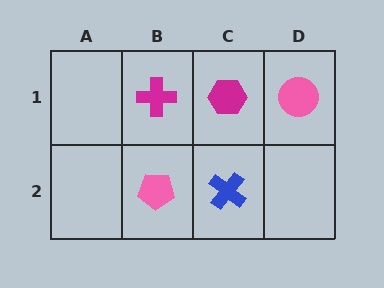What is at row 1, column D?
A pink circle.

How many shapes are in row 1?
3 shapes.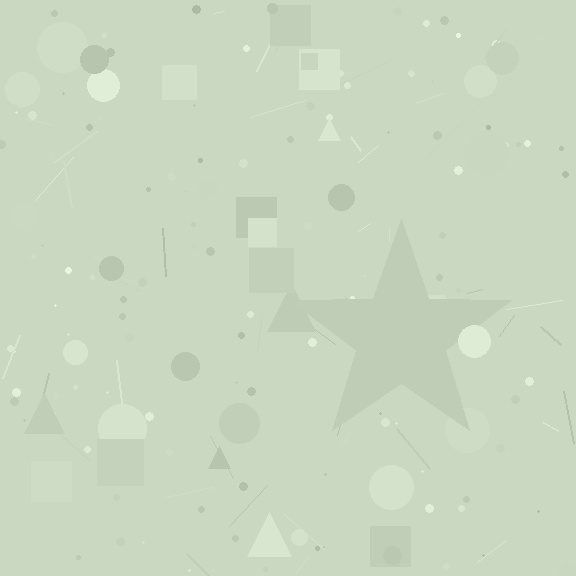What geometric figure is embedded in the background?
A star is embedded in the background.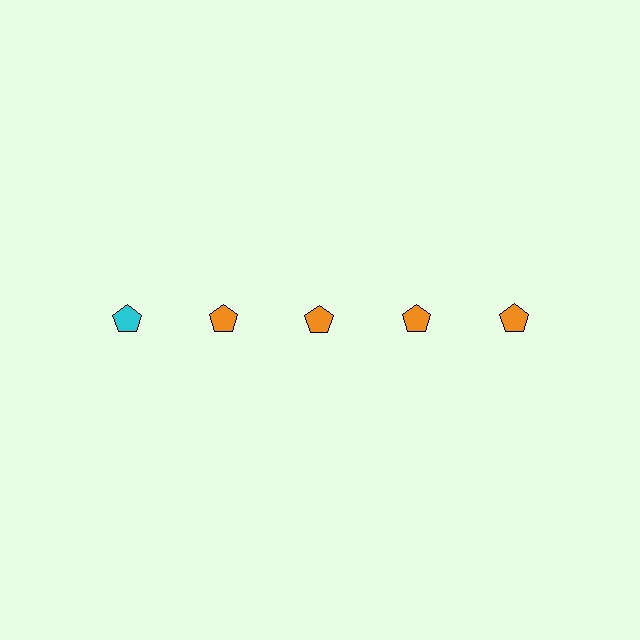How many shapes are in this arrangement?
There are 5 shapes arranged in a grid pattern.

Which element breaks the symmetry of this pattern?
The cyan pentagon in the top row, leftmost column breaks the symmetry. All other shapes are orange pentagons.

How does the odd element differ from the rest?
It has a different color: cyan instead of orange.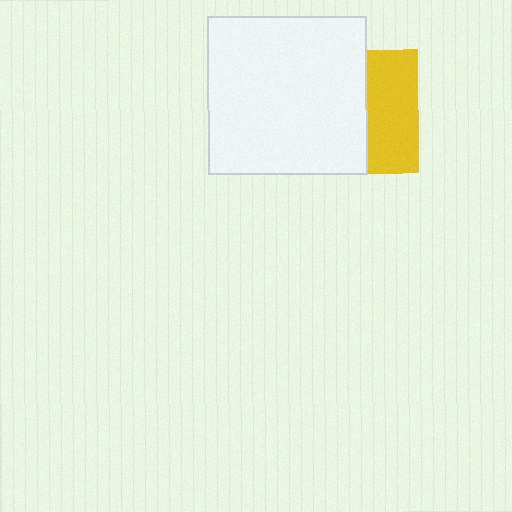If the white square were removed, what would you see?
You would see the complete yellow square.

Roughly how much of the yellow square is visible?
A small part of it is visible (roughly 41%).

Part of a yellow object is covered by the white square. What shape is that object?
It is a square.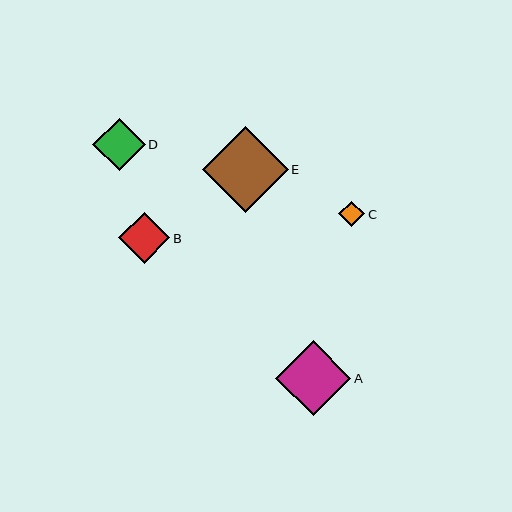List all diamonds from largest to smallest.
From largest to smallest: E, A, D, B, C.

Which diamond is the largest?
Diamond E is the largest with a size of approximately 86 pixels.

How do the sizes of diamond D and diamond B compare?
Diamond D and diamond B are approximately the same size.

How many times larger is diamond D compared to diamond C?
Diamond D is approximately 2.0 times the size of diamond C.